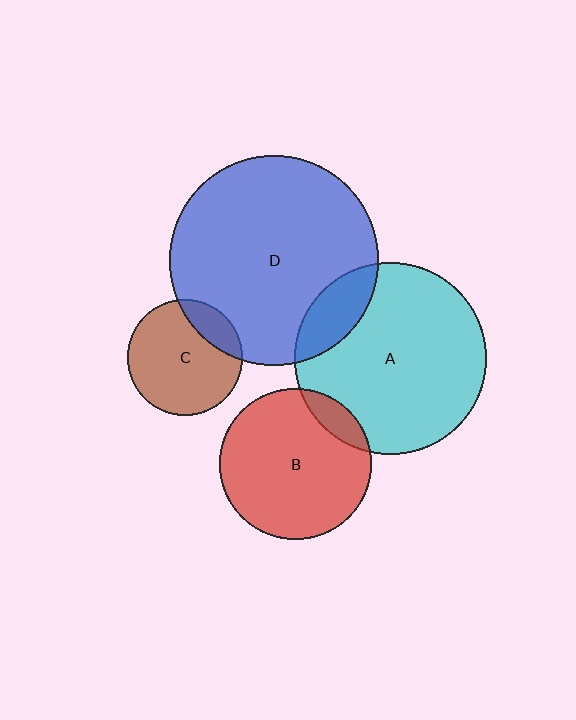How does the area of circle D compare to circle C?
Approximately 3.3 times.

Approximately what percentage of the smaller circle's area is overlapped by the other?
Approximately 15%.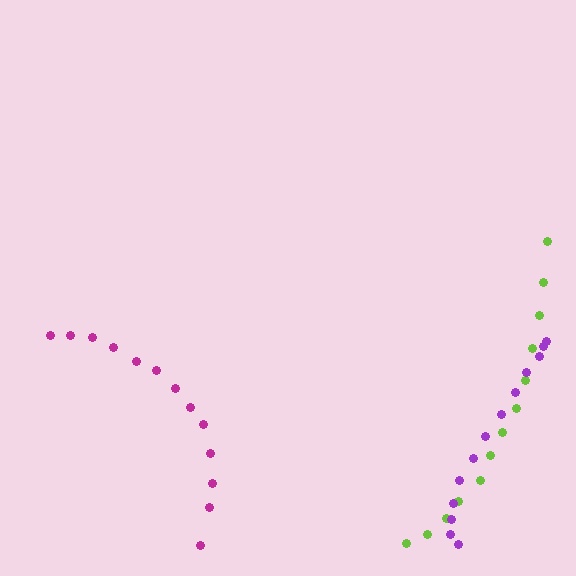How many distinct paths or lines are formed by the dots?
There are 3 distinct paths.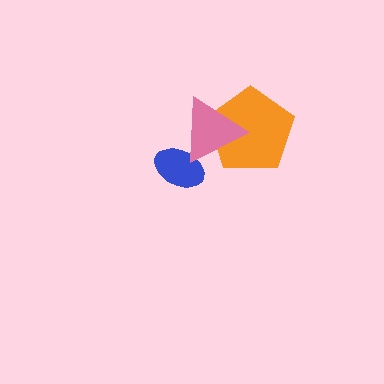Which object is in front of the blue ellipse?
The pink triangle is in front of the blue ellipse.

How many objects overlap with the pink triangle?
2 objects overlap with the pink triangle.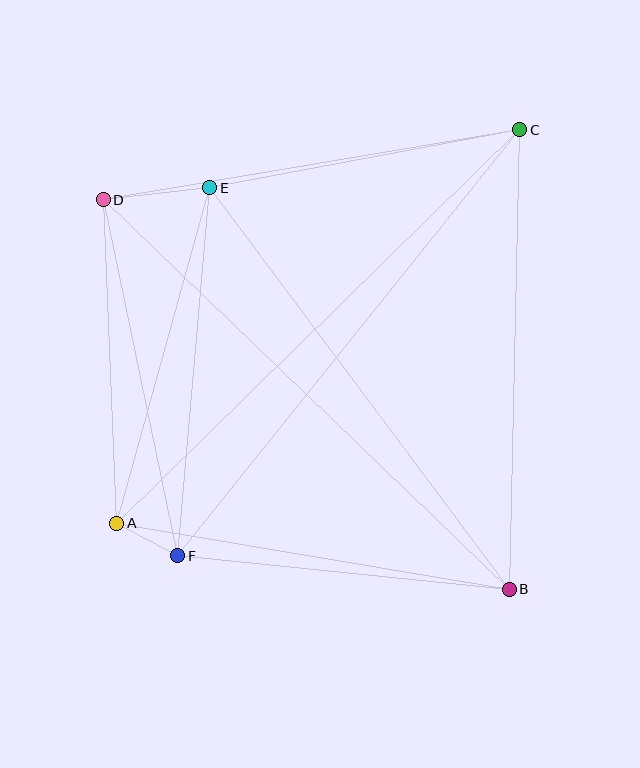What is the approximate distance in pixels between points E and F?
The distance between E and F is approximately 369 pixels.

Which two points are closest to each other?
Points A and F are closest to each other.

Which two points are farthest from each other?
Points A and C are farthest from each other.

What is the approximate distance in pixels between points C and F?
The distance between C and F is approximately 547 pixels.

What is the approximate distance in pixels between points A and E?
The distance between A and E is approximately 348 pixels.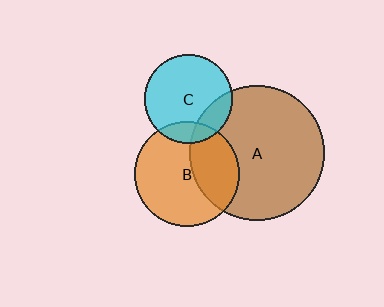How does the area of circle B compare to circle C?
Approximately 1.4 times.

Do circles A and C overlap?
Yes.